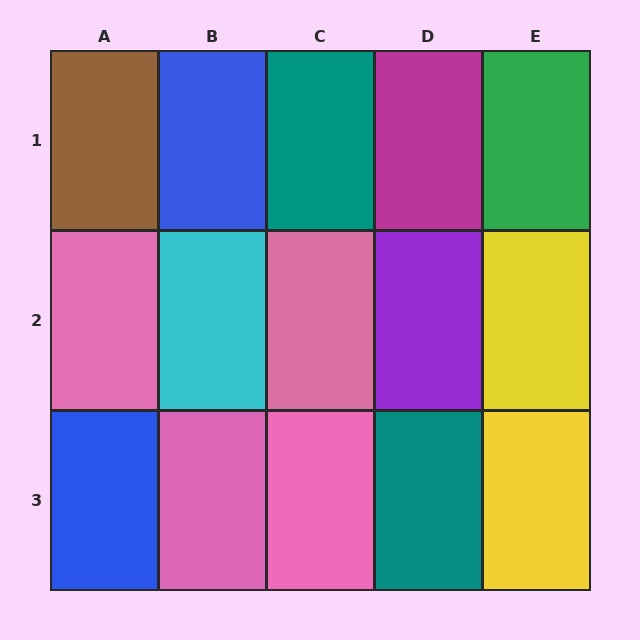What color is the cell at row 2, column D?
Purple.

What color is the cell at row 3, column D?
Teal.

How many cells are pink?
4 cells are pink.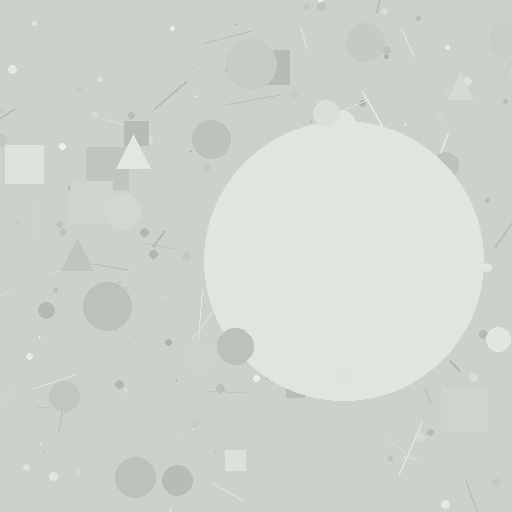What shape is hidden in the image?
A circle is hidden in the image.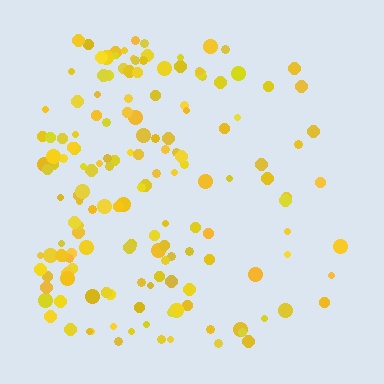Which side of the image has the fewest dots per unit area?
The right.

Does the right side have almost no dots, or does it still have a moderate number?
Still a moderate number, just noticeably fewer than the left.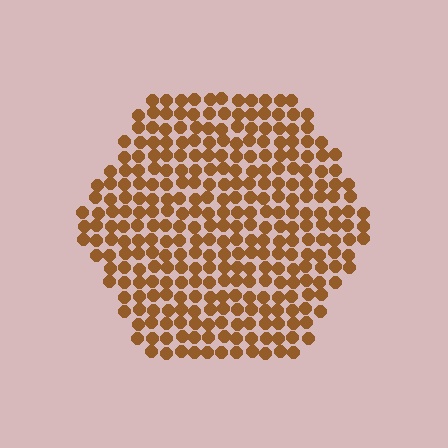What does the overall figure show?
The overall figure shows a hexagon.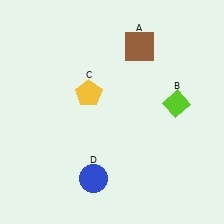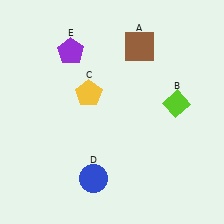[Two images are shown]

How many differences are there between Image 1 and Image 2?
There is 1 difference between the two images.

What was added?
A purple pentagon (E) was added in Image 2.